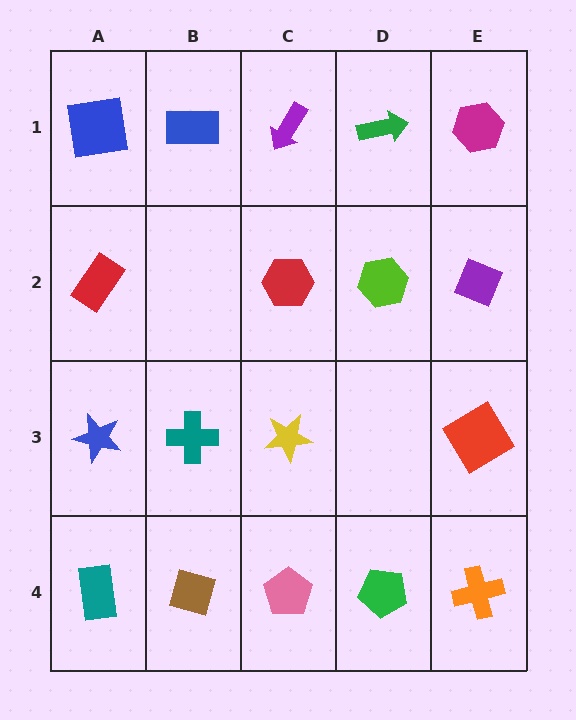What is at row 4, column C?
A pink pentagon.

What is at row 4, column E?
An orange cross.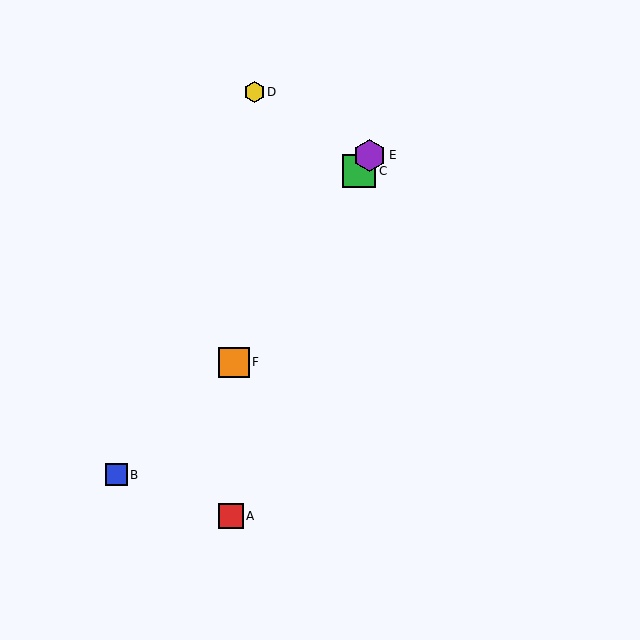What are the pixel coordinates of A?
Object A is at (231, 516).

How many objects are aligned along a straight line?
3 objects (C, E, F) are aligned along a straight line.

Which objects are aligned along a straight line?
Objects C, E, F are aligned along a straight line.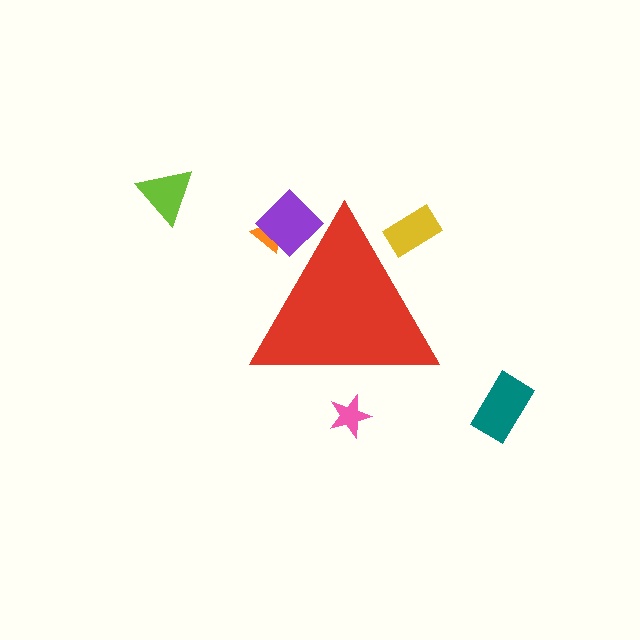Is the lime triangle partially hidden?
No, the lime triangle is fully visible.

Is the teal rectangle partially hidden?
No, the teal rectangle is fully visible.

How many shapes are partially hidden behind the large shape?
4 shapes are partially hidden.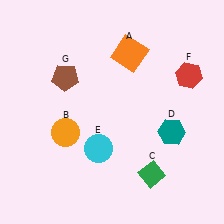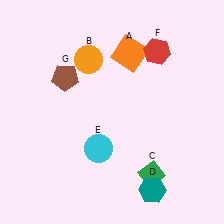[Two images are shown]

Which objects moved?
The objects that moved are: the orange circle (B), the teal hexagon (D), the red hexagon (F).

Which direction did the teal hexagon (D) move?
The teal hexagon (D) moved down.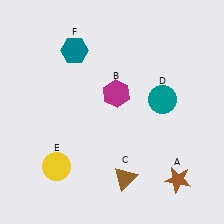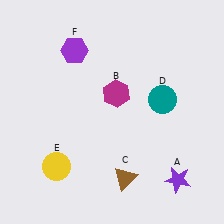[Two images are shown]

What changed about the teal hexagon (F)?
In Image 1, F is teal. In Image 2, it changed to purple.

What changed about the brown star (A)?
In Image 1, A is brown. In Image 2, it changed to purple.